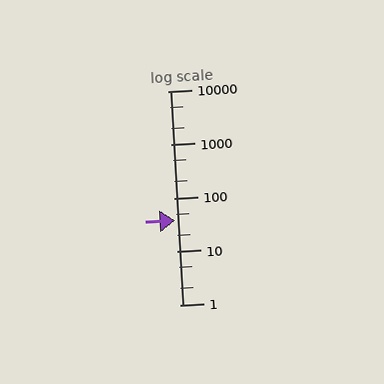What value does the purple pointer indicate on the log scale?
The pointer indicates approximately 38.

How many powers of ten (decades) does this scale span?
The scale spans 4 decades, from 1 to 10000.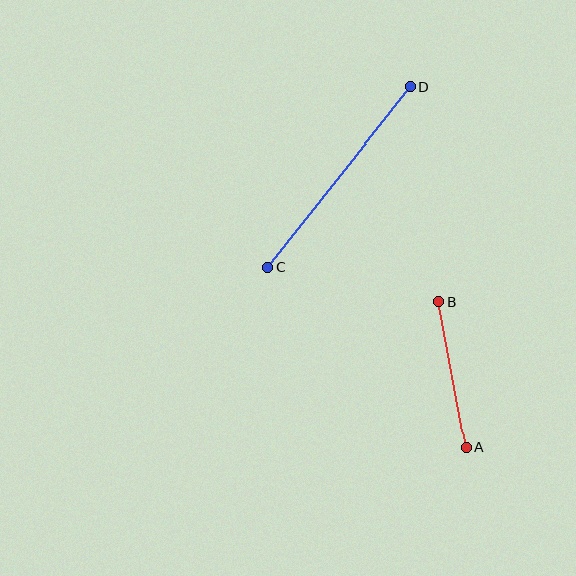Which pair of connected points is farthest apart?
Points C and D are farthest apart.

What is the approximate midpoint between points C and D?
The midpoint is at approximately (339, 177) pixels.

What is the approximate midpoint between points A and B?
The midpoint is at approximately (452, 375) pixels.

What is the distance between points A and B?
The distance is approximately 148 pixels.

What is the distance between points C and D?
The distance is approximately 231 pixels.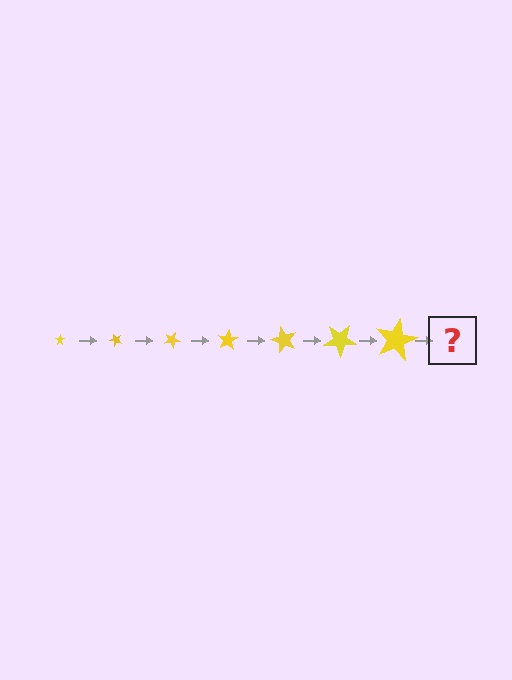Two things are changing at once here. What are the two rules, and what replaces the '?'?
The two rules are that the star grows larger each step and it rotates 50 degrees each step. The '?' should be a star, larger than the previous one and rotated 350 degrees from the start.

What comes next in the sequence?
The next element should be a star, larger than the previous one and rotated 350 degrees from the start.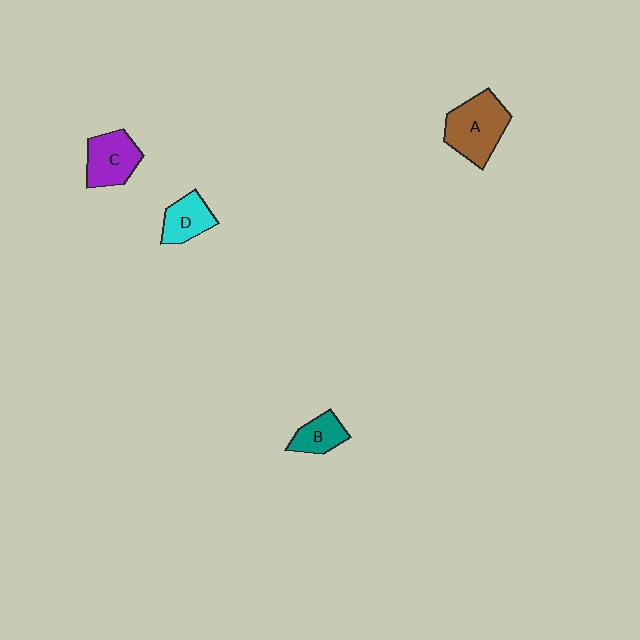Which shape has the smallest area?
Shape B (teal).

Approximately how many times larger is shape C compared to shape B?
Approximately 1.5 times.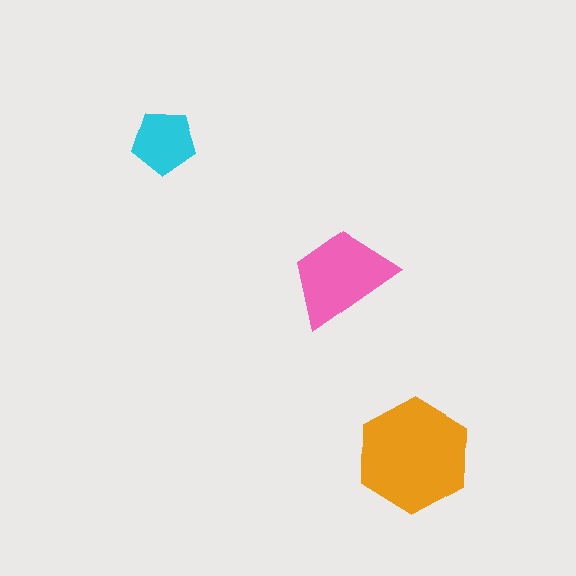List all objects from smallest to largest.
The cyan pentagon, the pink trapezoid, the orange hexagon.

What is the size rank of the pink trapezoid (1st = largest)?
2nd.